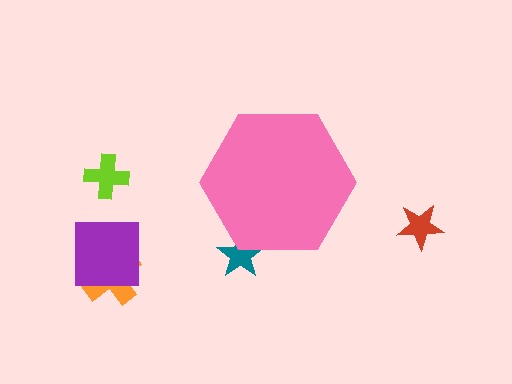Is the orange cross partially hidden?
No, the orange cross is fully visible.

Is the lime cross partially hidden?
No, the lime cross is fully visible.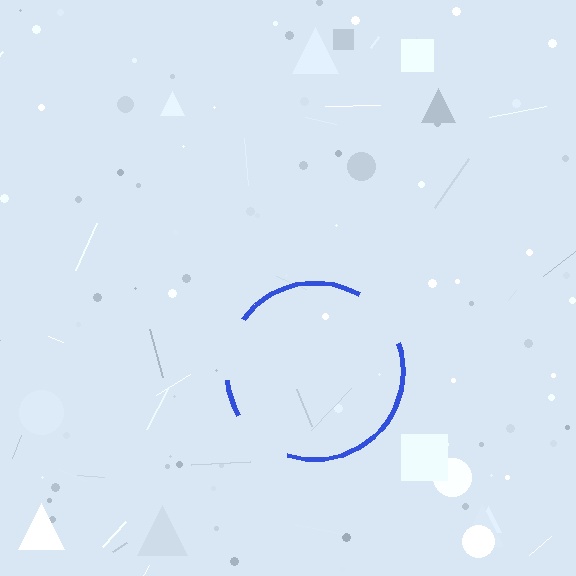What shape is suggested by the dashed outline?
The dashed outline suggests a circle.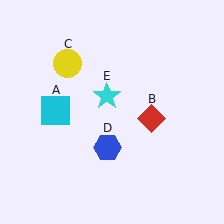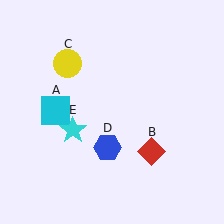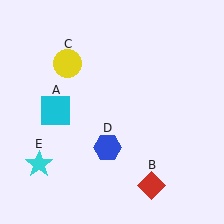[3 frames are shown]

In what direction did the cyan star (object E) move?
The cyan star (object E) moved down and to the left.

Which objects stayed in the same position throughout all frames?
Cyan square (object A) and yellow circle (object C) and blue hexagon (object D) remained stationary.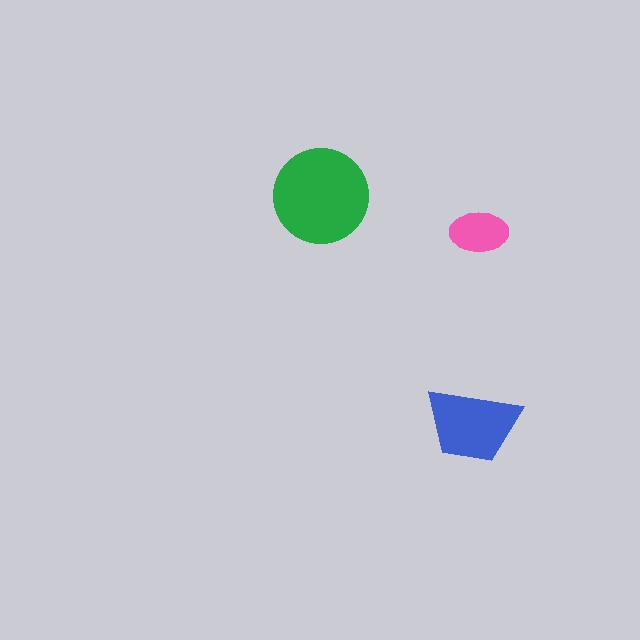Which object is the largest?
The green circle.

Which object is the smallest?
The pink ellipse.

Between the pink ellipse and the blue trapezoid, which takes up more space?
The blue trapezoid.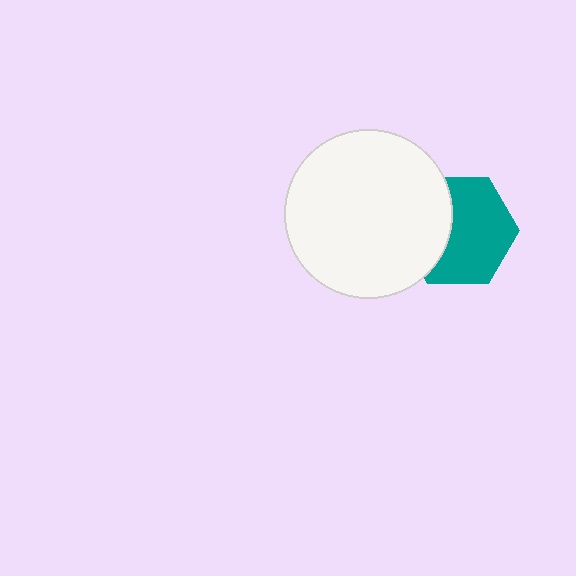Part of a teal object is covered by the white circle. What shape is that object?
It is a hexagon.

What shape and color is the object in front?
The object in front is a white circle.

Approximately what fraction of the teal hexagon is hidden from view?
Roughly 36% of the teal hexagon is hidden behind the white circle.